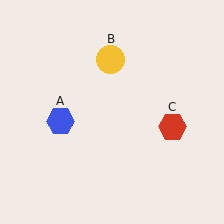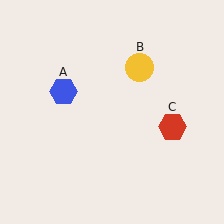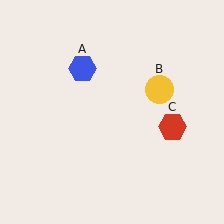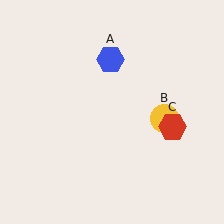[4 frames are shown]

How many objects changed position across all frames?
2 objects changed position: blue hexagon (object A), yellow circle (object B).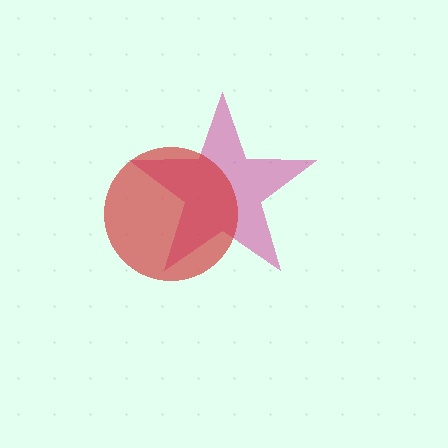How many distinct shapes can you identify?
There are 2 distinct shapes: a magenta star, a red circle.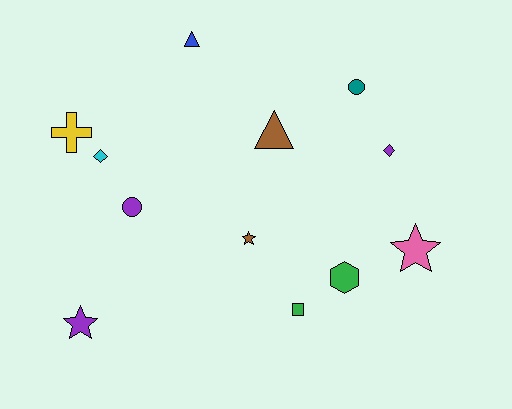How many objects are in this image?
There are 12 objects.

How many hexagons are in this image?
There is 1 hexagon.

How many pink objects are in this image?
There is 1 pink object.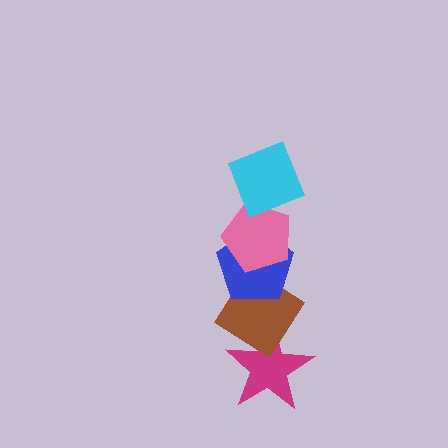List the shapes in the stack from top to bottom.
From top to bottom: the cyan diamond, the pink pentagon, the blue pentagon, the brown diamond, the magenta star.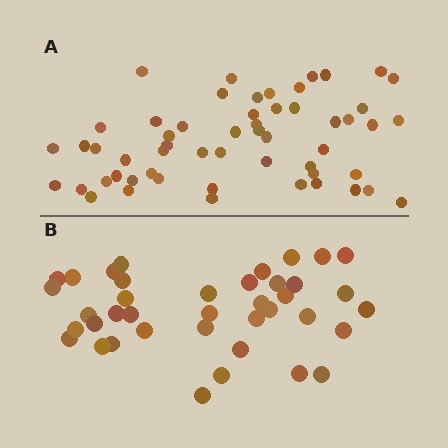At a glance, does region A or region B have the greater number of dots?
Region A (the top region) has more dots.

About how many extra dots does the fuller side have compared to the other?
Region A has approximately 15 more dots than region B.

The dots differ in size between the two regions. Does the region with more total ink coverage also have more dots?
No. Region B has more total ink coverage because its dots are larger, but region A actually contains more individual dots. Total area can be misleading — the number of items is what matters here.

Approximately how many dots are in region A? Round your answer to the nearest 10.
About 60 dots. (The exact count is 55, which rounds to 60.)